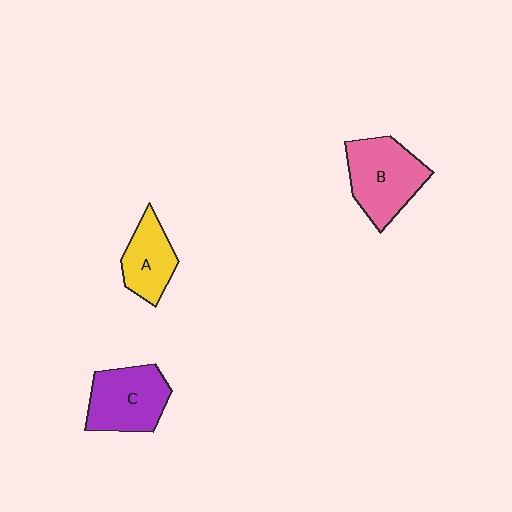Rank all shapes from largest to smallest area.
From largest to smallest: B (pink), C (purple), A (yellow).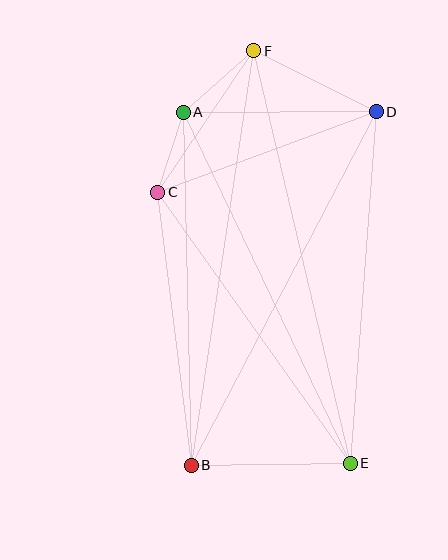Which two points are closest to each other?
Points A and C are closest to each other.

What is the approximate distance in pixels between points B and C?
The distance between B and C is approximately 275 pixels.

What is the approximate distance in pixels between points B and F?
The distance between B and F is approximately 419 pixels.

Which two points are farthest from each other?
Points E and F are farthest from each other.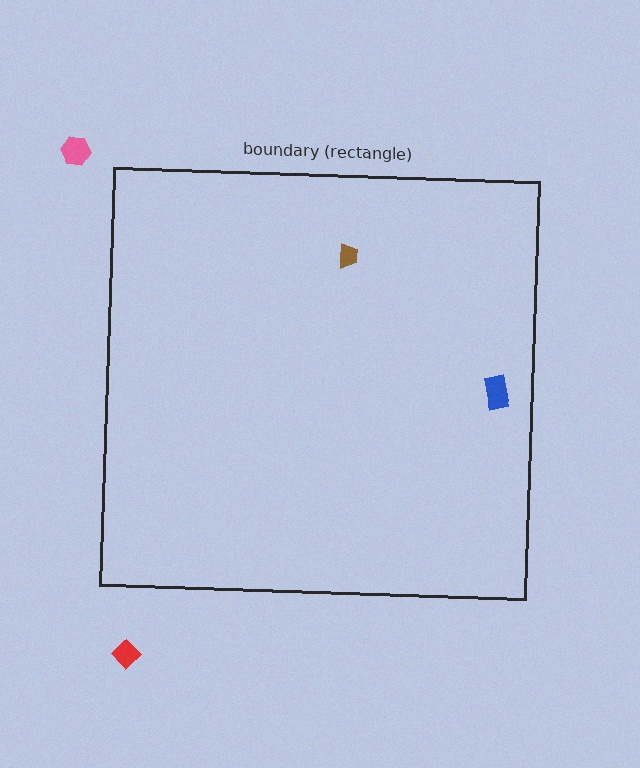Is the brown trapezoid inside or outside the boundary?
Inside.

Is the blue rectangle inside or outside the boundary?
Inside.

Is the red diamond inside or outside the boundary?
Outside.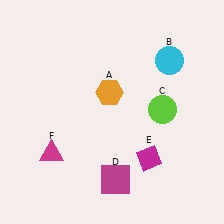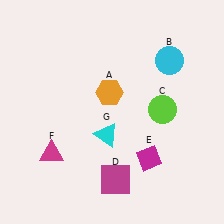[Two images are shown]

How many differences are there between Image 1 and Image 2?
There is 1 difference between the two images.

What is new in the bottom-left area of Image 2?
A cyan triangle (G) was added in the bottom-left area of Image 2.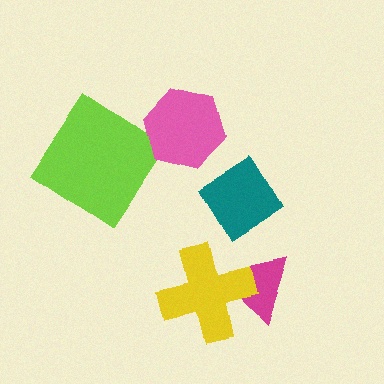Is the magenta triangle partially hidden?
Yes, it is partially covered by another shape.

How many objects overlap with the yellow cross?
1 object overlaps with the yellow cross.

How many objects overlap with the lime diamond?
0 objects overlap with the lime diamond.